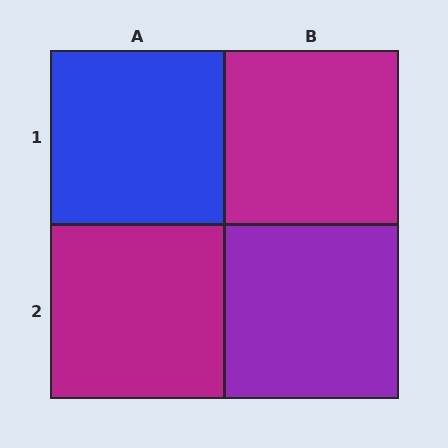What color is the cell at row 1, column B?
Magenta.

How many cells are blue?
1 cell is blue.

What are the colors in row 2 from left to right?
Magenta, purple.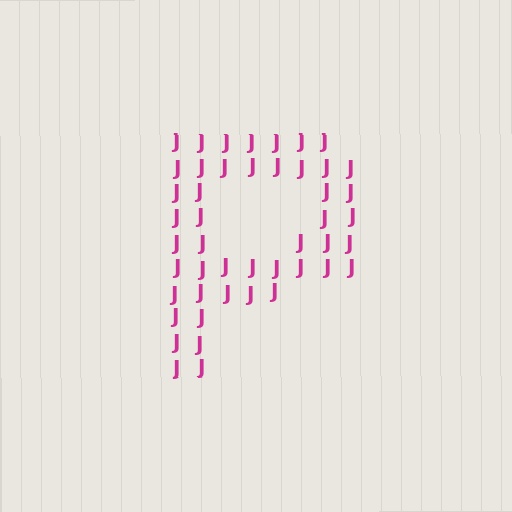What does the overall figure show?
The overall figure shows the letter P.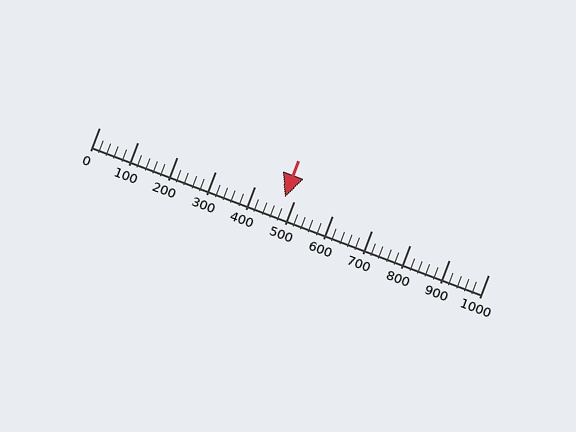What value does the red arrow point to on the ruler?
The red arrow points to approximately 476.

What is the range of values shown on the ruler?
The ruler shows values from 0 to 1000.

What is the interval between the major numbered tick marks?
The major tick marks are spaced 100 units apart.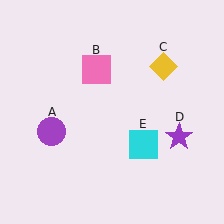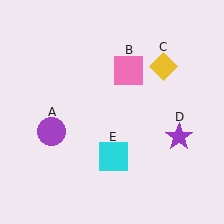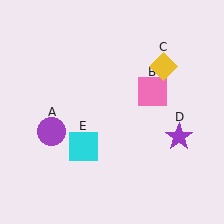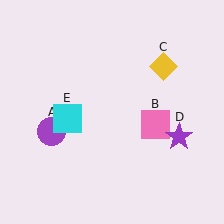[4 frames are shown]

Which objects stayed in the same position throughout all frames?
Purple circle (object A) and yellow diamond (object C) and purple star (object D) remained stationary.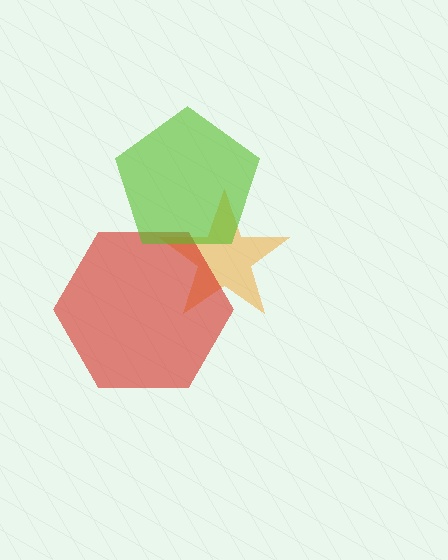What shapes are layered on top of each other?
The layered shapes are: an orange star, a red hexagon, a lime pentagon.